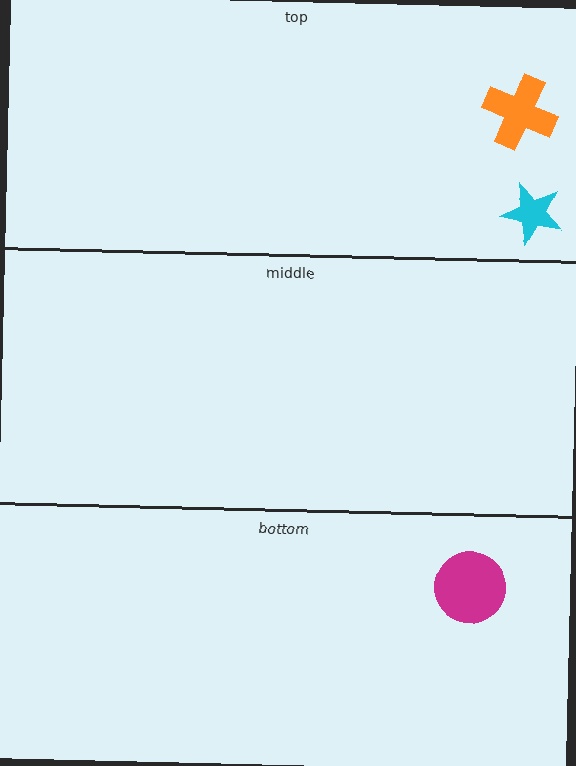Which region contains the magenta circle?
The bottom region.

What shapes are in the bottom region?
The magenta circle.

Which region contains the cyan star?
The top region.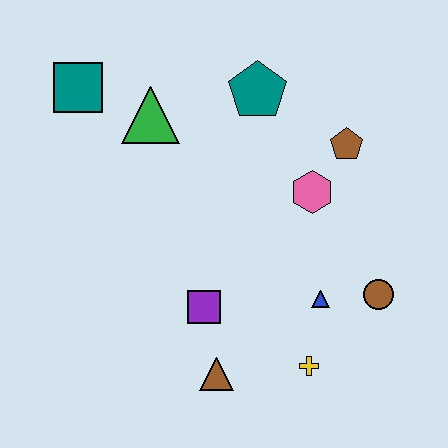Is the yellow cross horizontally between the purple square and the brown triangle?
No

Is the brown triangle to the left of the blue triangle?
Yes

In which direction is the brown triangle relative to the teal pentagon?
The brown triangle is below the teal pentagon.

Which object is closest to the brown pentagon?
The pink hexagon is closest to the brown pentagon.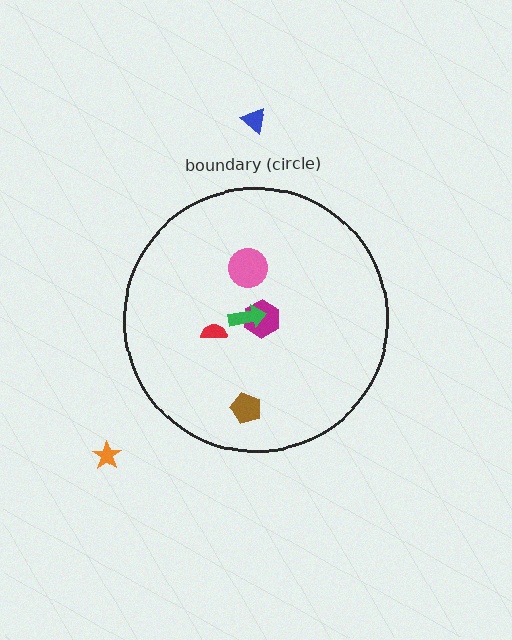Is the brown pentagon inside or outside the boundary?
Inside.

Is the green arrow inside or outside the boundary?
Inside.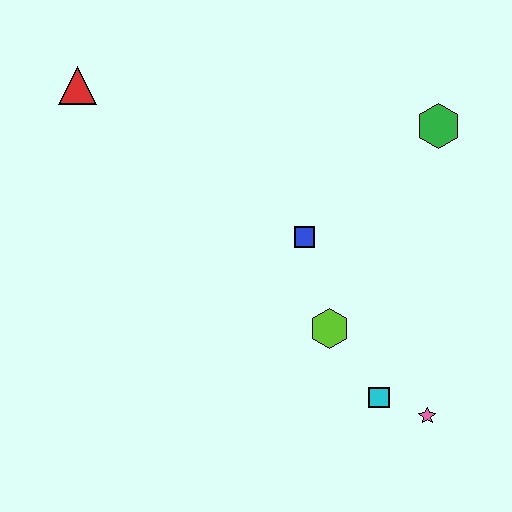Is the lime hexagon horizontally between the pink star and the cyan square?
No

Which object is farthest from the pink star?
The red triangle is farthest from the pink star.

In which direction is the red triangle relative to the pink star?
The red triangle is to the left of the pink star.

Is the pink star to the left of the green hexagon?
Yes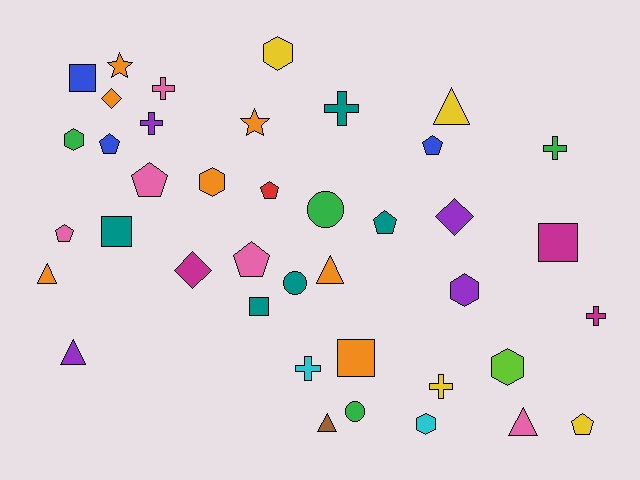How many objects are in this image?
There are 40 objects.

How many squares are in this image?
There are 5 squares.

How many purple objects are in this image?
There are 4 purple objects.